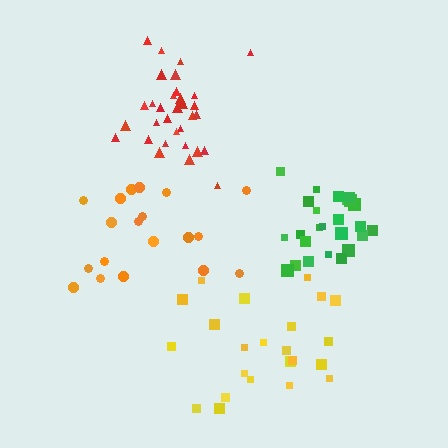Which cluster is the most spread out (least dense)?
Orange.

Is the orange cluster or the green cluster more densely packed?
Green.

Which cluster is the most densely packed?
Red.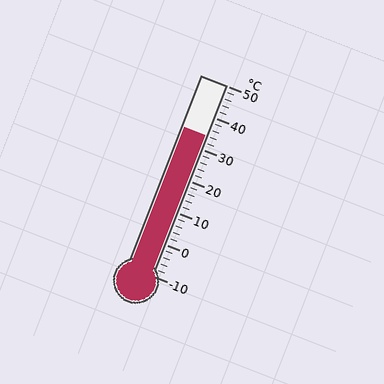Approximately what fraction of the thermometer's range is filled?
The thermometer is filled to approximately 75% of its range.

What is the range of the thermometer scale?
The thermometer scale ranges from -10°C to 50°C.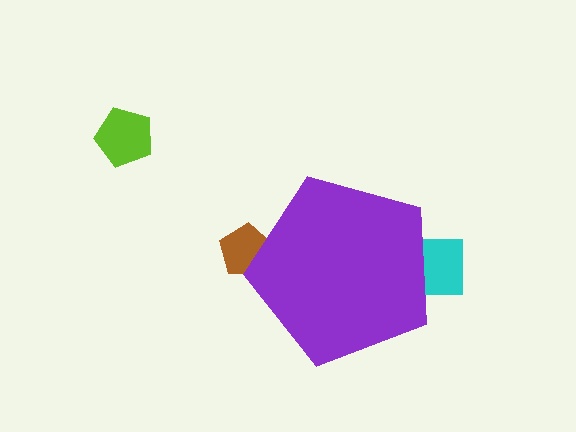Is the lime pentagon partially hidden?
No, the lime pentagon is fully visible.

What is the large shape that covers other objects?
A purple pentagon.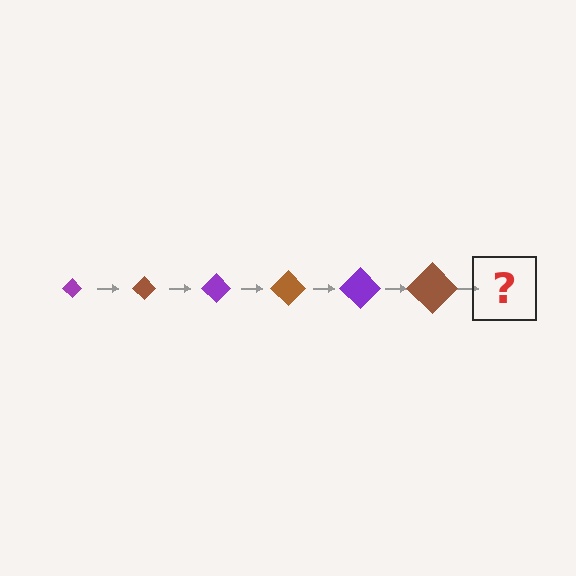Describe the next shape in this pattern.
It should be a purple diamond, larger than the previous one.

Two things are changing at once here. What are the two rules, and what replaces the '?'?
The two rules are that the diamond grows larger each step and the color cycles through purple and brown. The '?' should be a purple diamond, larger than the previous one.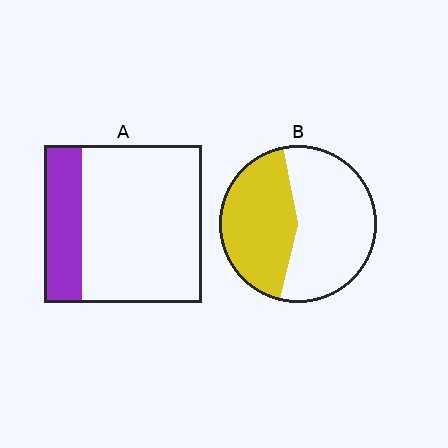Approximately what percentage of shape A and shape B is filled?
A is approximately 25% and B is approximately 45%.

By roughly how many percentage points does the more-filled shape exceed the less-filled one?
By roughly 20 percentage points (B over A).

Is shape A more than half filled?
No.